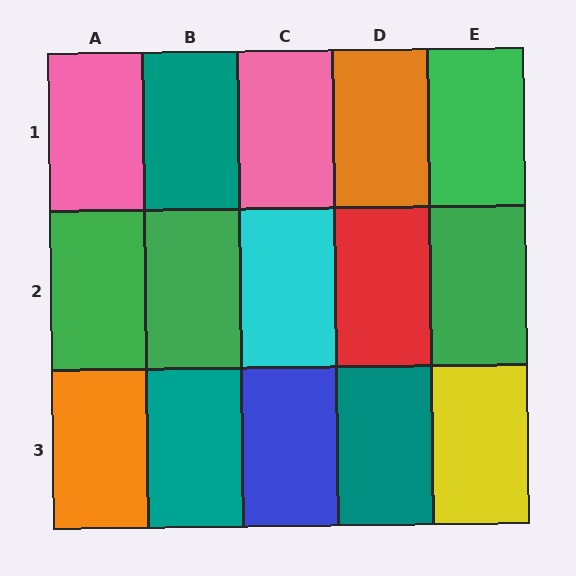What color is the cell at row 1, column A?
Pink.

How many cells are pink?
2 cells are pink.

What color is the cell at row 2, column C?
Cyan.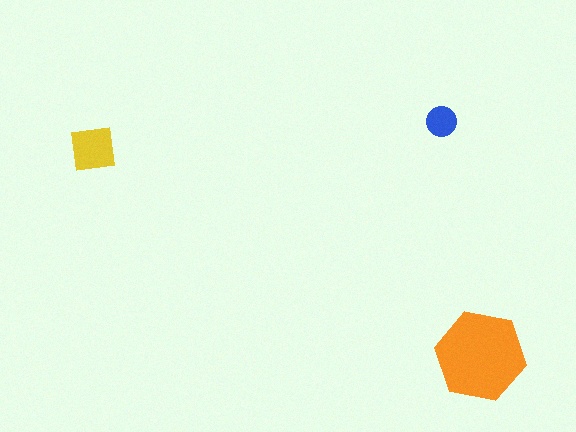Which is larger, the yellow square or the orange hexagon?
The orange hexagon.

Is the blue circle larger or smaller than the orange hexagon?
Smaller.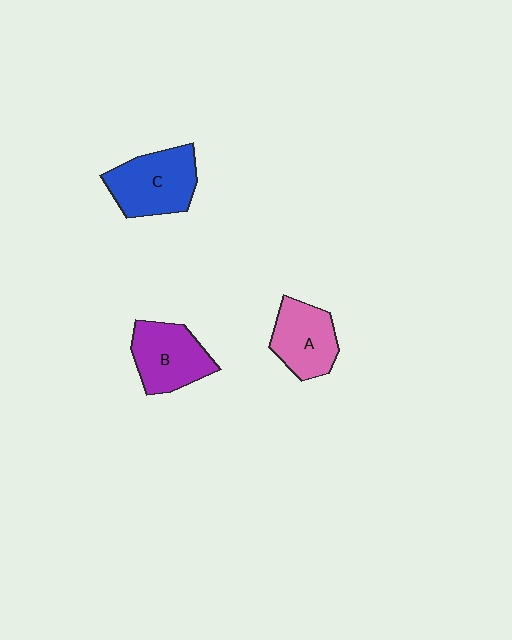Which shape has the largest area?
Shape C (blue).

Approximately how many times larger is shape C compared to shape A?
Approximately 1.2 times.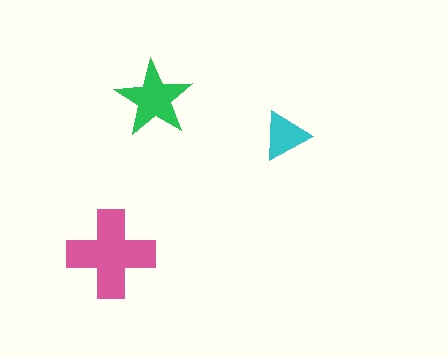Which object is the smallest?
The cyan triangle.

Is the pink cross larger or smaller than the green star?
Larger.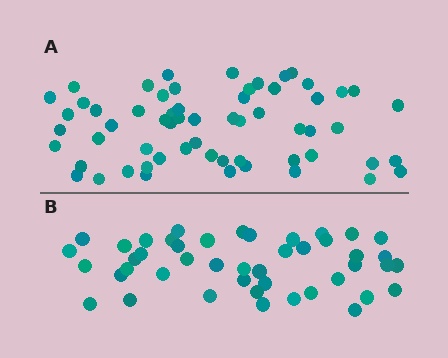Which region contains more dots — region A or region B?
Region A (the top region) has more dots.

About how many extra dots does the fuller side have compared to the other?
Region A has approximately 15 more dots than region B.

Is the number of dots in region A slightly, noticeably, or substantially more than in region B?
Region A has noticeably more, but not dramatically so. The ratio is roughly 1.3 to 1.